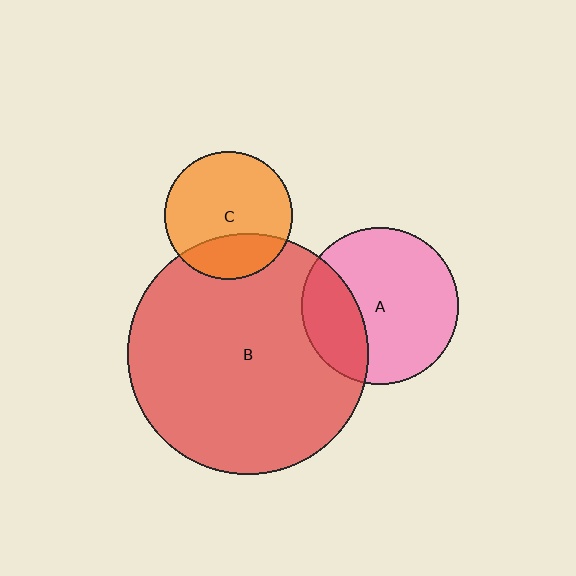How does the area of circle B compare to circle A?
Approximately 2.3 times.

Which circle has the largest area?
Circle B (red).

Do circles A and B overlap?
Yes.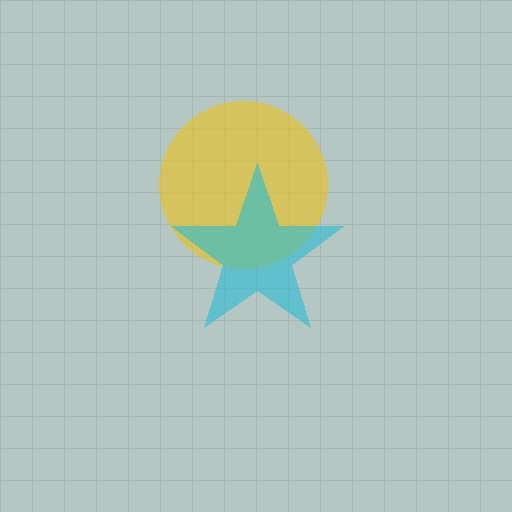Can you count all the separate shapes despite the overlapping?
Yes, there are 2 separate shapes.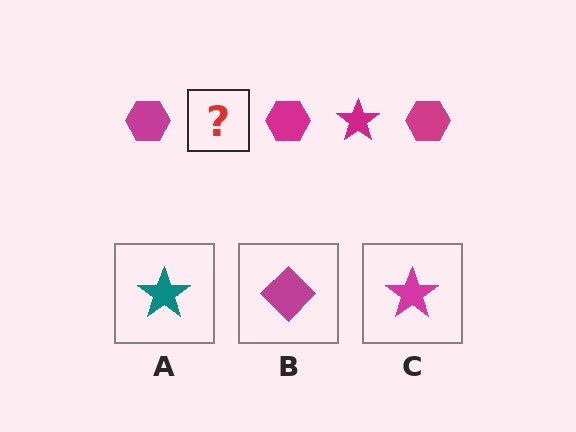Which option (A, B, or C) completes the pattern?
C.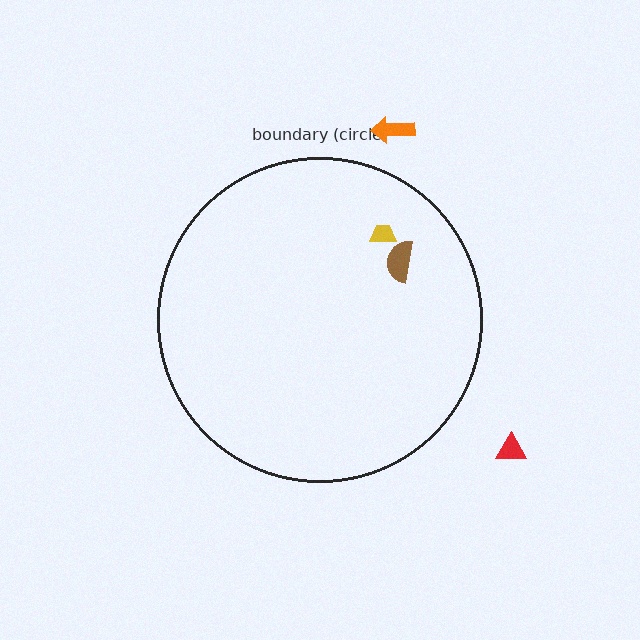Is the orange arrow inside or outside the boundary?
Outside.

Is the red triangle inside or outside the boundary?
Outside.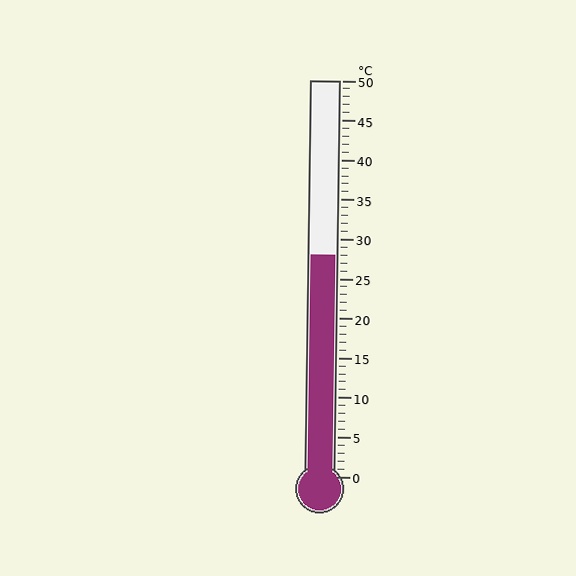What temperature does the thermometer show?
The thermometer shows approximately 28°C.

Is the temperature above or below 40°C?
The temperature is below 40°C.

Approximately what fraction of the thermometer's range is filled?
The thermometer is filled to approximately 55% of its range.